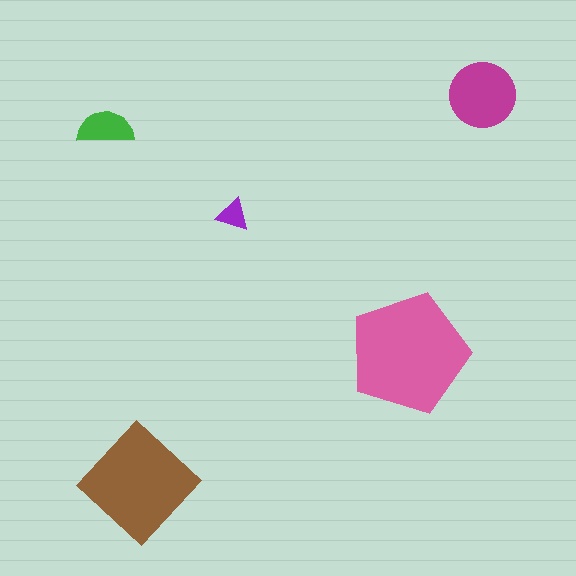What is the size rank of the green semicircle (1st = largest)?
4th.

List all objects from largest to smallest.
The pink pentagon, the brown diamond, the magenta circle, the green semicircle, the purple triangle.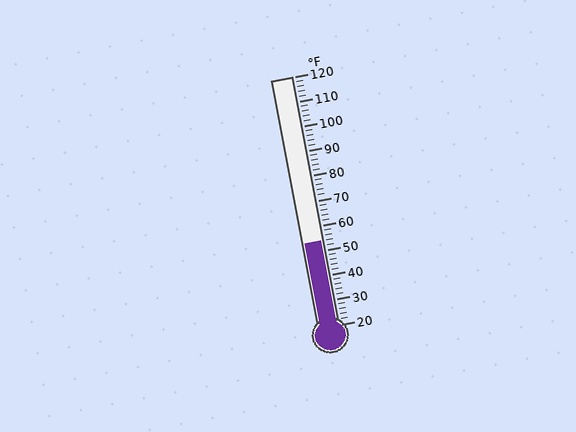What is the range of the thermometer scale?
The thermometer scale ranges from 20°F to 120°F.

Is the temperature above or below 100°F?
The temperature is below 100°F.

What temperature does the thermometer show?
The thermometer shows approximately 54°F.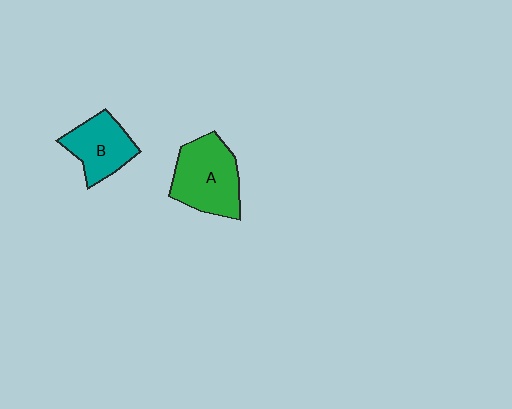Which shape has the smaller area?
Shape B (teal).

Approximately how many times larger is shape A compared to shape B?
Approximately 1.3 times.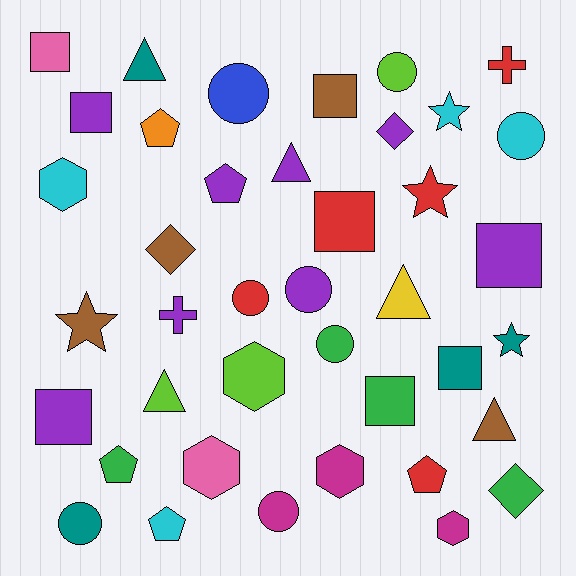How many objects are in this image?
There are 40 objects.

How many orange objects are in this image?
There is 1 orange object.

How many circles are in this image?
There are 8 circles.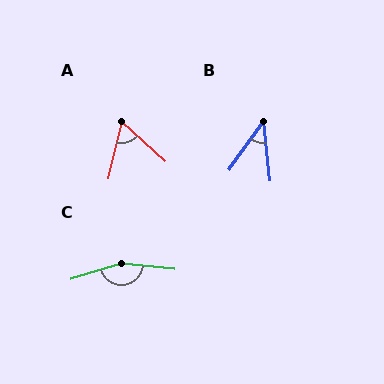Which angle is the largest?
C, at approximately 156 degrees.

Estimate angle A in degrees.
Approximately 61 degrees.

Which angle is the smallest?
B, at approximately 41 degrees.